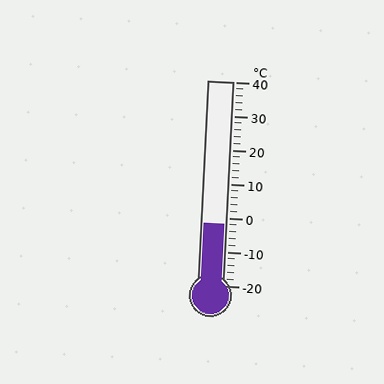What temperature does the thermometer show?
The thermometer shows approximately -2°C.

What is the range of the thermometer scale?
The thermometer scale ranges from -20°C to 40°C.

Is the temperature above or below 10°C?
The temperature is below 10°C.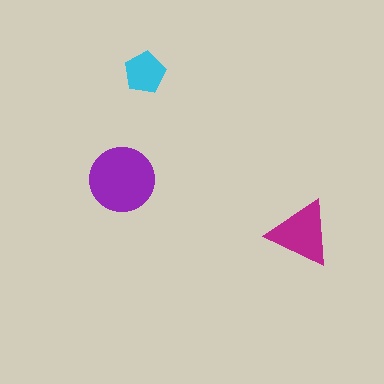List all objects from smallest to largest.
The cyan pentagon, the magenta triangle, the purple circle.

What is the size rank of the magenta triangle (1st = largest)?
2nd.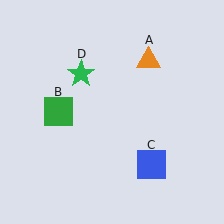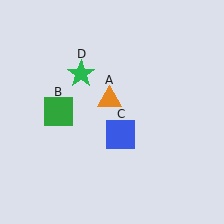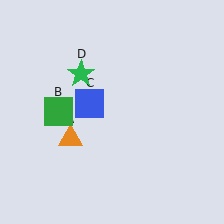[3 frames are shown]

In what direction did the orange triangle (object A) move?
The orange triangle (object A) moved down and to the left.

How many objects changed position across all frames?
2 objects changed position: orange triangle (object A), blue square (object C).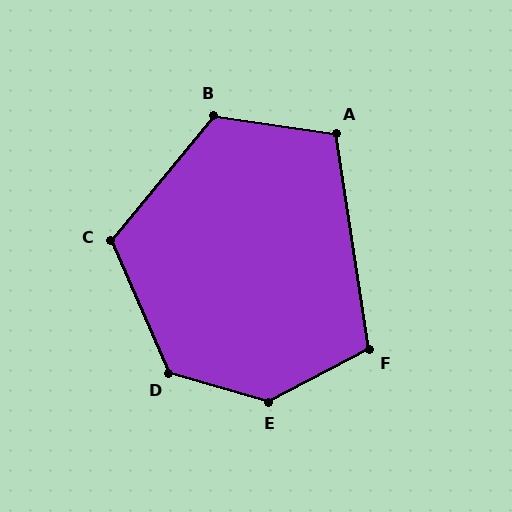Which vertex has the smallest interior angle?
A, at approximately 107 degrees.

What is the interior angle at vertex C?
Approximately 117 degrees (obtuse).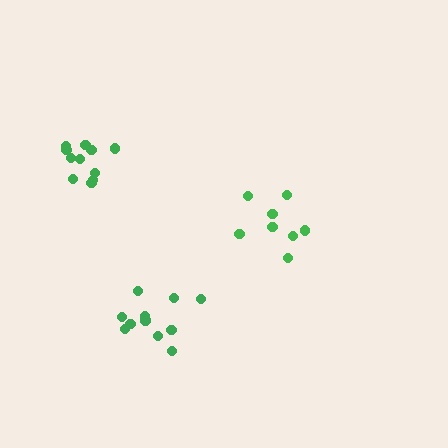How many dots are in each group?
Group 1: 8 dots, Group 2: 11 dots, Group 3: 11 dots (30 total).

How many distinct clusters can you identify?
There are 3 distinct clusters.